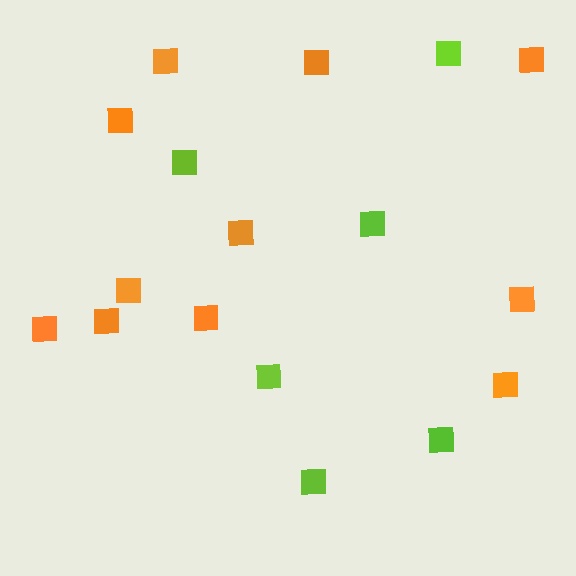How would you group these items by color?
There are 2 groups: one group of lime squares (6) and one group of orange squares (11).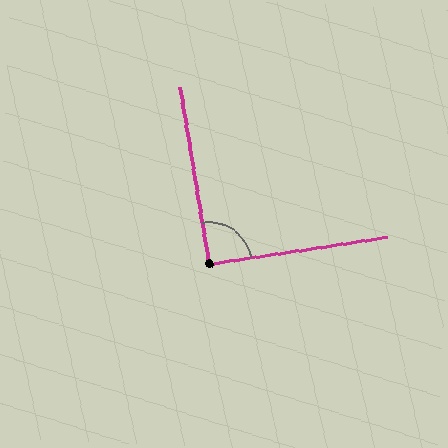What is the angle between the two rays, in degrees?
Approximately 91 degrees.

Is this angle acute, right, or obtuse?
It is approximately a right angle.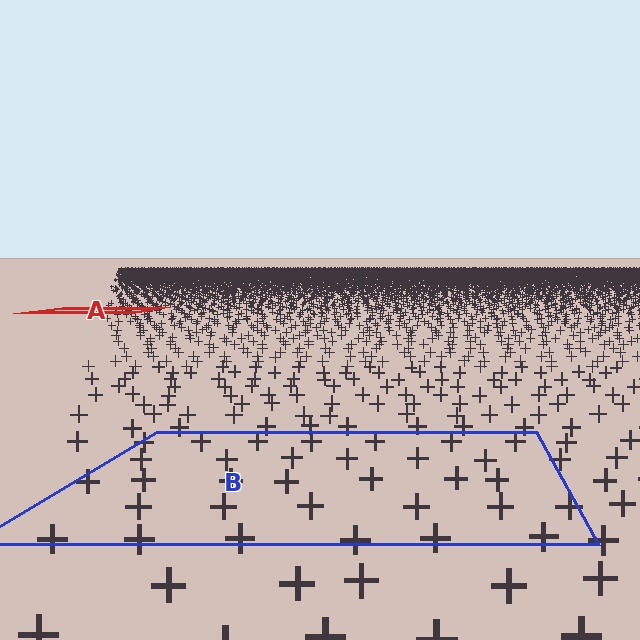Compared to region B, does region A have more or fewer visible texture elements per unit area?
Region A has more texture elements per unit area — they are packed more densely because it is farther away.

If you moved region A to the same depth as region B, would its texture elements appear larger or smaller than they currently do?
They would appear larger. At a closer depth, the same texture elements are projected at a bigger on-screen size.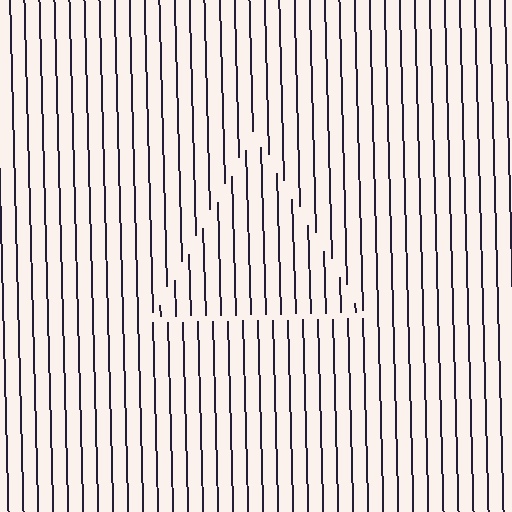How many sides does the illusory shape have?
3 sides — the line-ends trace a triangle.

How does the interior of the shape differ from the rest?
The interior of the shape contains the same grating, shifted by half a period — the contour is defined by the phase discontinuity where line-ends from the inner and outer gratings abut.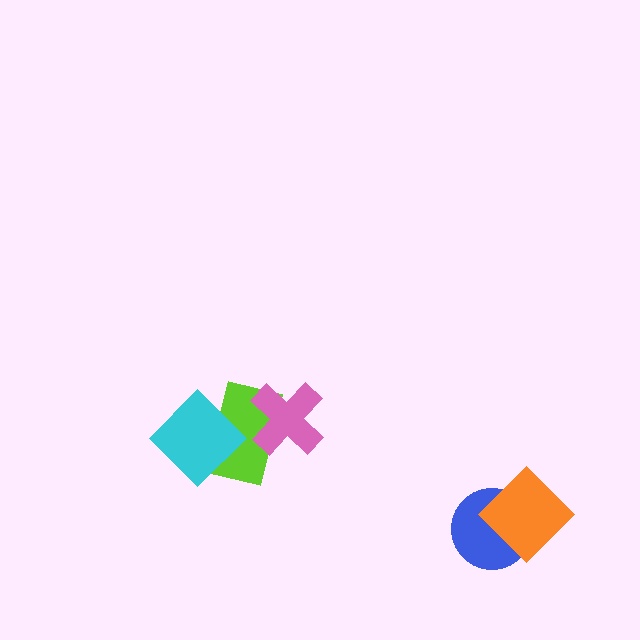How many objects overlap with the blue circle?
1 object overlaps with the blue circle.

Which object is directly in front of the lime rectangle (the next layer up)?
The pink cross is directly in front of the lime rectangle.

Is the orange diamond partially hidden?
No, no other shape covers it.